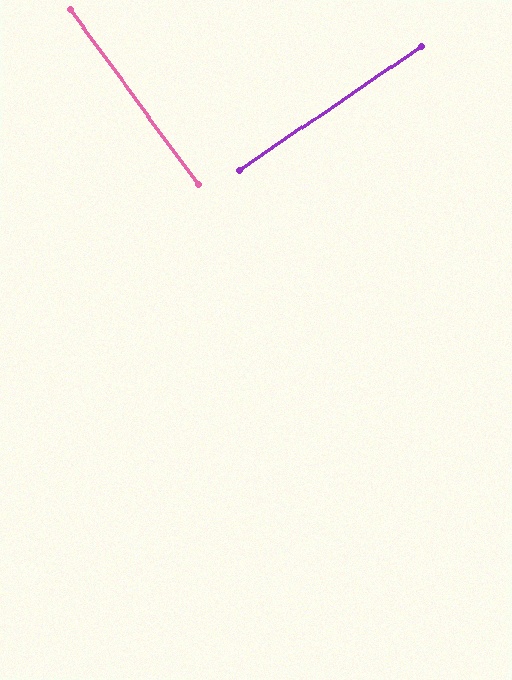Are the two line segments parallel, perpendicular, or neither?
Perpendicular — they meet at approximately 88°.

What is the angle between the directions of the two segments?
Approximately 88 degrees.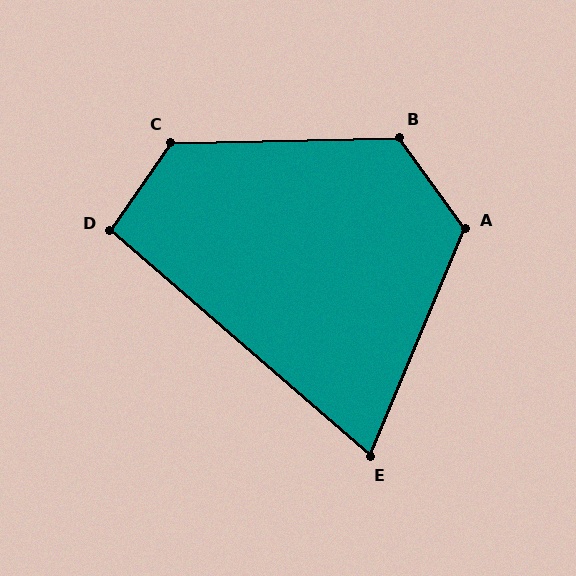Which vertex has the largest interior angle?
C, at approximately 126 degrees.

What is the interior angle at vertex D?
Approximately 96 degrees (obtuse).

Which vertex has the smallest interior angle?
E, at approximately 72 degrees.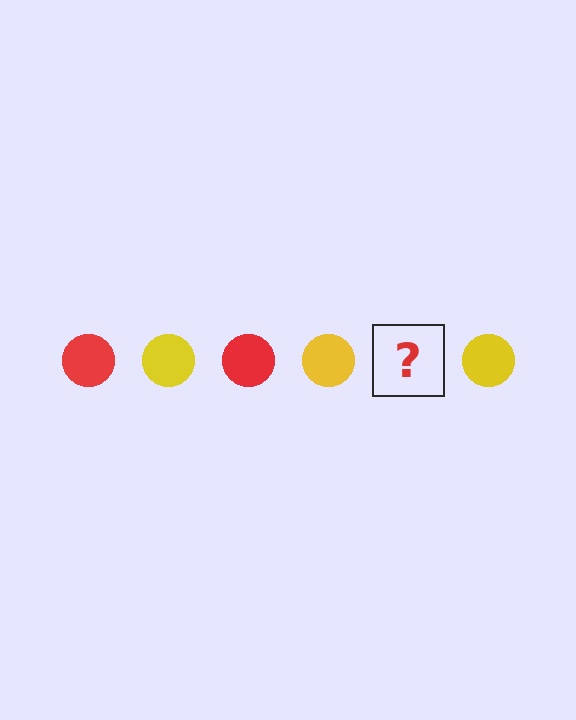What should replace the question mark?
The question mark should be replaced with a red circle.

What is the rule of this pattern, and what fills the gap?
The rule is that the pattern cycles through red, yellow circles. The gap should be filled with a red circle.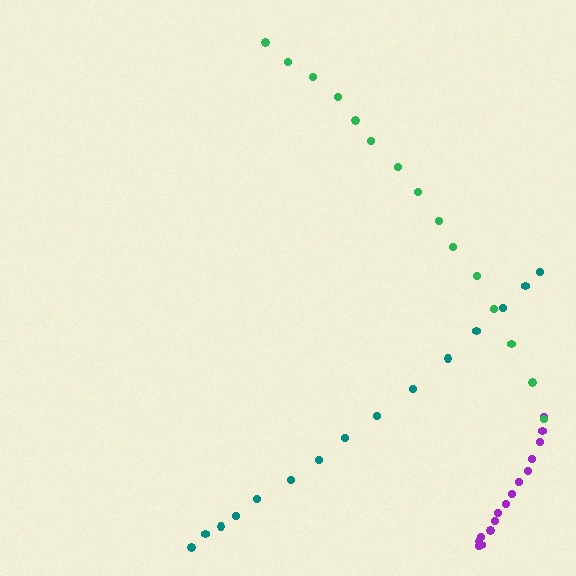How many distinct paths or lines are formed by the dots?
There are 3 distinct paths.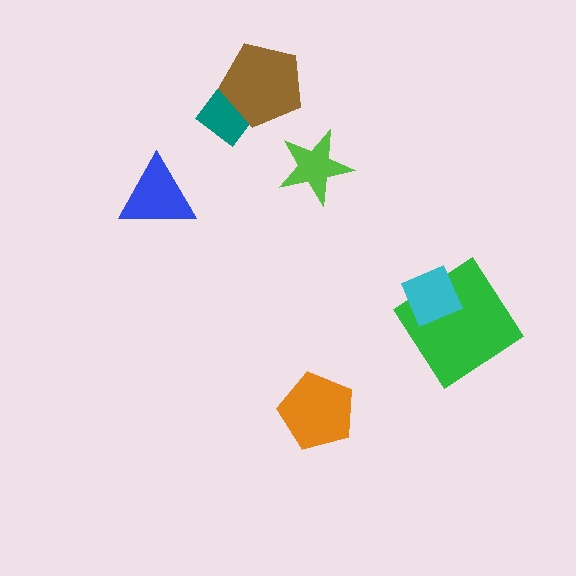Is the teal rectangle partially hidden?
Yes, it is partially covered by another shape.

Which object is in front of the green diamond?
The cyan diamond is in front of the green diamond.